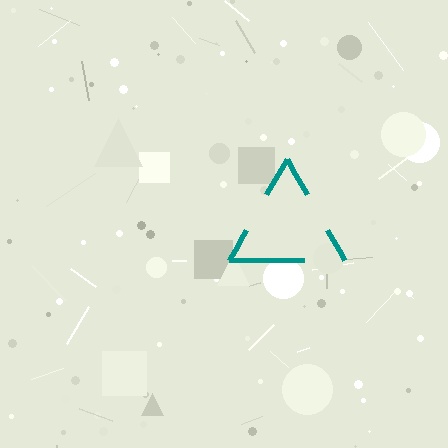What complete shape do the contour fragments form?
The contour fragments form a triangle.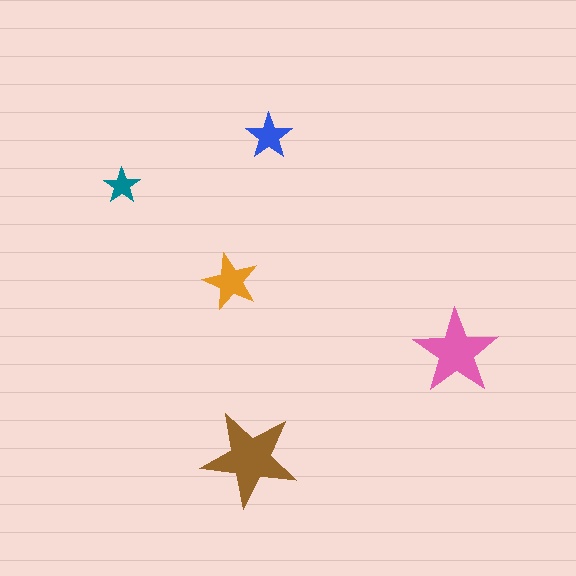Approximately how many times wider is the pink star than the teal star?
About 2.5 times wider.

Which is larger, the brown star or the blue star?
The brown one.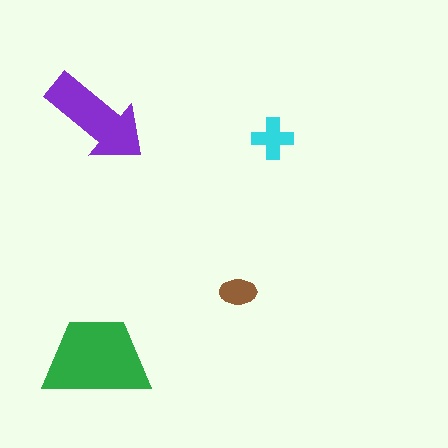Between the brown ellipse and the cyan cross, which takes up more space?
The cyan cross.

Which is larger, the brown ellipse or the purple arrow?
The purple arrow.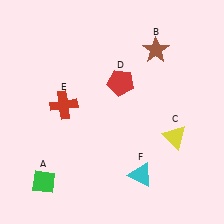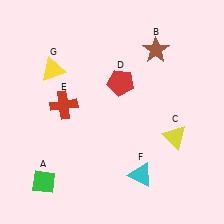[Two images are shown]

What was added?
A yellow triangle (G) was added in Image 2.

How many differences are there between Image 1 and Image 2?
There is 1 difference between the two images.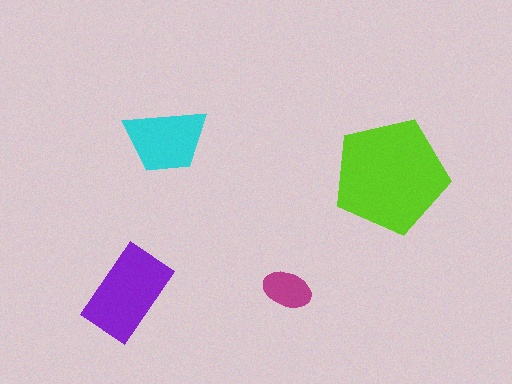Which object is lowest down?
The purple rectangle is bottommost.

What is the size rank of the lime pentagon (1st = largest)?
1st.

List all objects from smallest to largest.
The magenta ellipse, the cyan trapezoid, the purple rectangle, the lime pentagon.